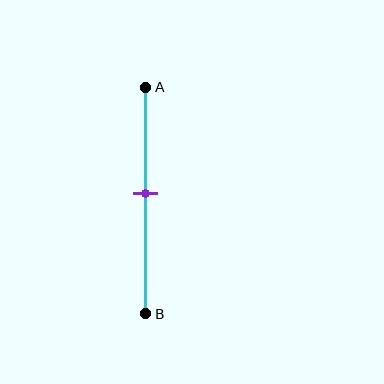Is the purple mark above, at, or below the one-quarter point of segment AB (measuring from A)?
The purple mark is below the one-quarter point of segment AB.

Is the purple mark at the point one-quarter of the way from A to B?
No, the mark is at about 45% from A, not at the 25% one-quarter point.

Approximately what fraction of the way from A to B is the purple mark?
The purple mark is approximately 45% of the way from A to B.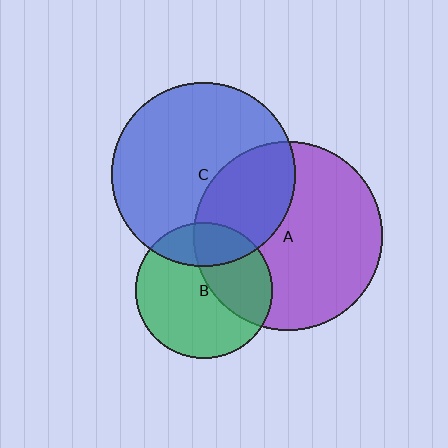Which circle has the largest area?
Circle A (purple).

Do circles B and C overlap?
Yes.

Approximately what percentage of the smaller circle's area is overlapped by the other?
Approximately 25%.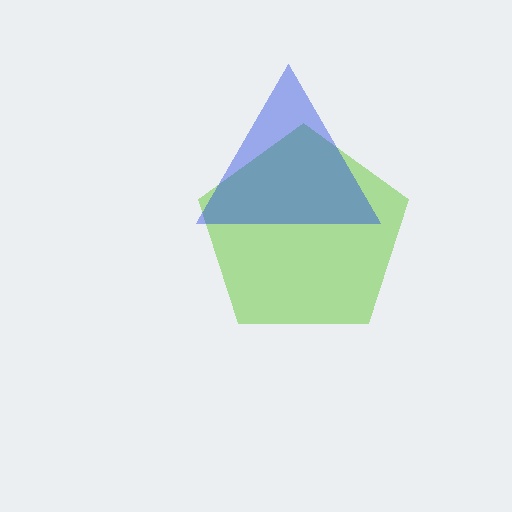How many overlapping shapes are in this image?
There are 2 overlapping shapes in the image.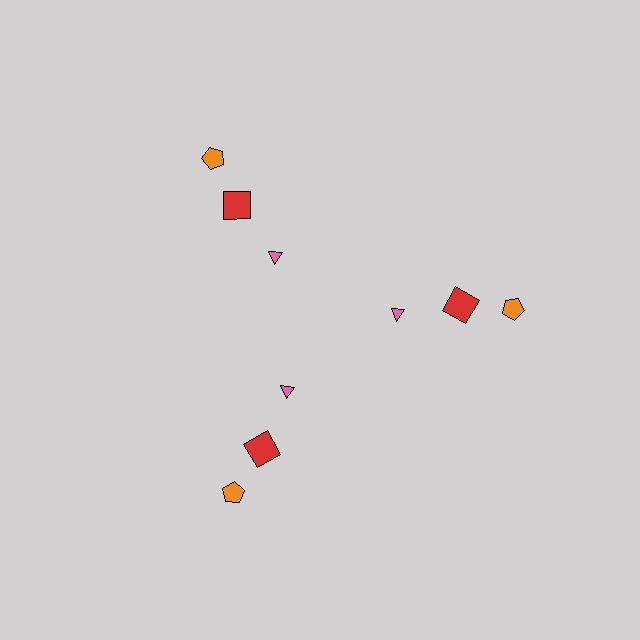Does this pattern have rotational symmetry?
Yes, this pattern has 3-fold rotational symmetry. It looks the same after rotating 120 degrees around the center.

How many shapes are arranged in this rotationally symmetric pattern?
There are 9 shapes, arranged in 3 groups of 3.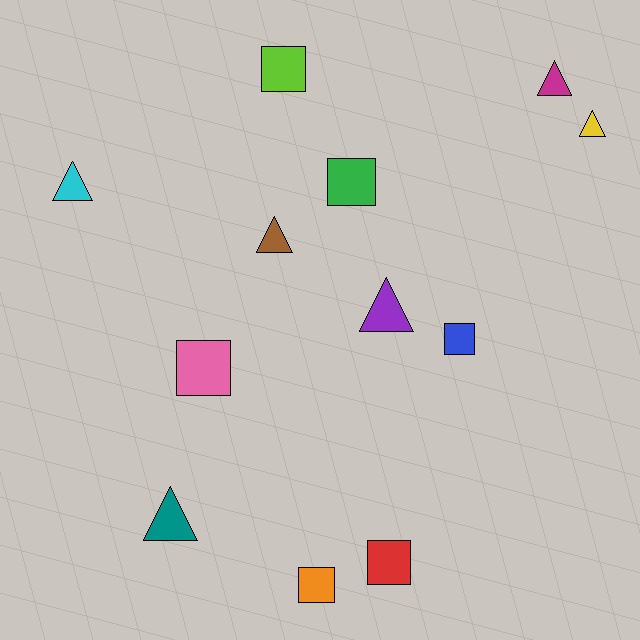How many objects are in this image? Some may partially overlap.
There are 12 objects.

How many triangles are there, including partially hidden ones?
There are 6 triangles.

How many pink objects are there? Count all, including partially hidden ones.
There is 1 pink object.